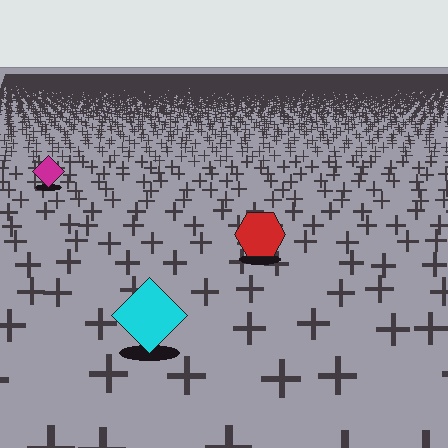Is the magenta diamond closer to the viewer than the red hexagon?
No. The red hexagon is closer — you can tell from the texture gradient: the ground texture is coarser near it.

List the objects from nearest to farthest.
From nearest to farthest: the cyan diamond, the red hexagon, the magenta diamond.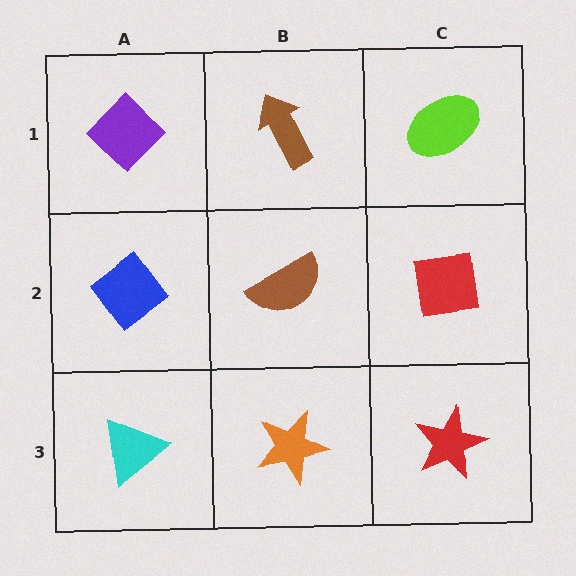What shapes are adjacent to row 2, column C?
A lime ellipse (row 1, column C), a red star (row 3, column C), a brown semicircle (row 2, column B).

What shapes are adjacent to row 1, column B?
A brown semicircle (row 2, column B), a purple diamond (row 1, column A), a lime ellipse (row 1, column C).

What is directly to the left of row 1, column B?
A purple diamond.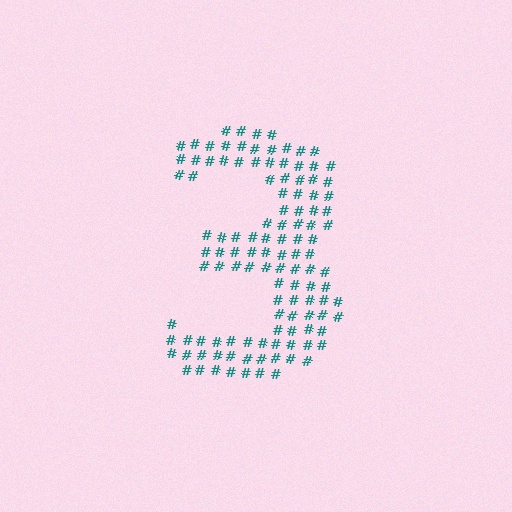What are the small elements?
The small elements are hash symbols.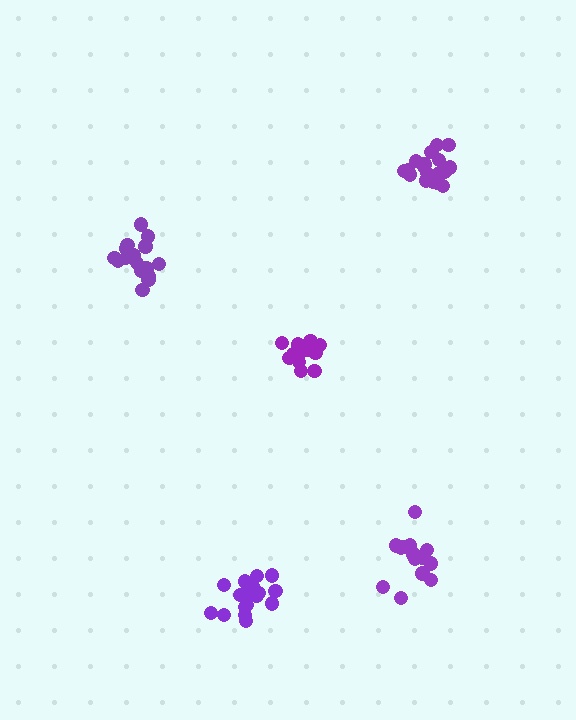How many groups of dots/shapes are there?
There are 5 groups.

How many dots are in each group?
Group 1: 17 dots, Group 2: 19 dots, Group 3: 19 dots, Group 4: 20 dots, Group 5: 15 dots (90 total).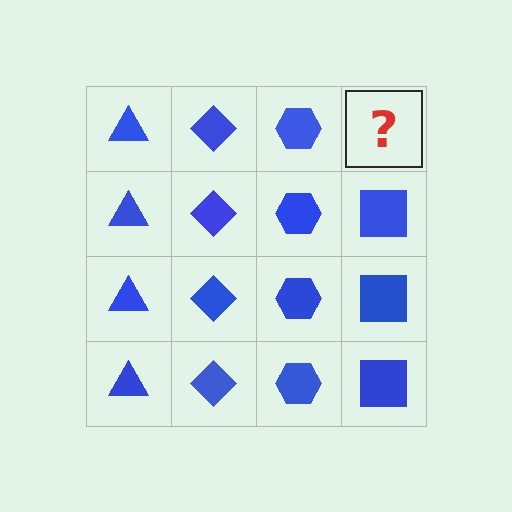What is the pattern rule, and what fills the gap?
The rule is that each column has a consistent shape. The gap should be filled with a blue square.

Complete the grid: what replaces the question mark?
The question mark should be replaced with a blue square.